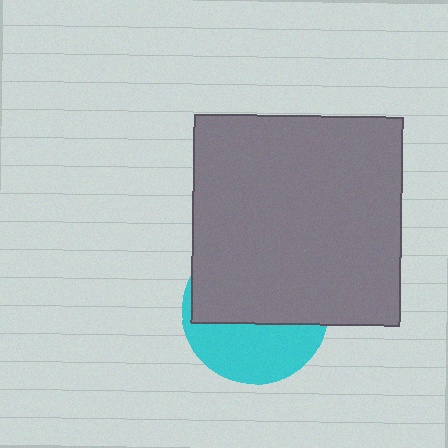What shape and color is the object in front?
The object in front is a gray square.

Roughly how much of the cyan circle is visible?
A small part of it is visible (roughly 41%).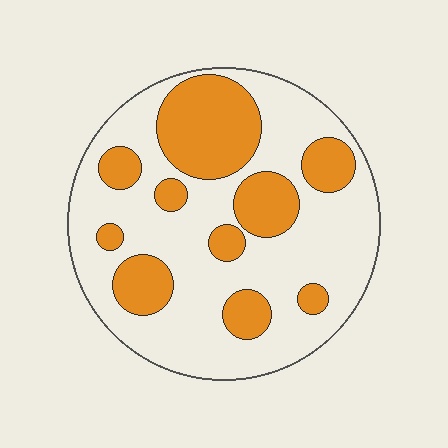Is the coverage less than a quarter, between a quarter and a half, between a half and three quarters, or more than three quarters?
Between a quarter and a half.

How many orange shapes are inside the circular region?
10.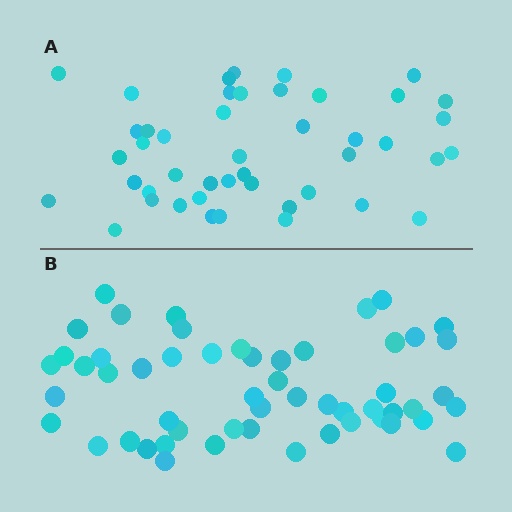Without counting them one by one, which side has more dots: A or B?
Region B (the bottom region) has more dots.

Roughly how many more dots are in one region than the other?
Region B has roughly 8 or so more dots than region A.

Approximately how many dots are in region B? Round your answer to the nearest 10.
About 50 dots. (The exact count is 54, which rounds to 50.)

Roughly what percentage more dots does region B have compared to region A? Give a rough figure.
About 20% more.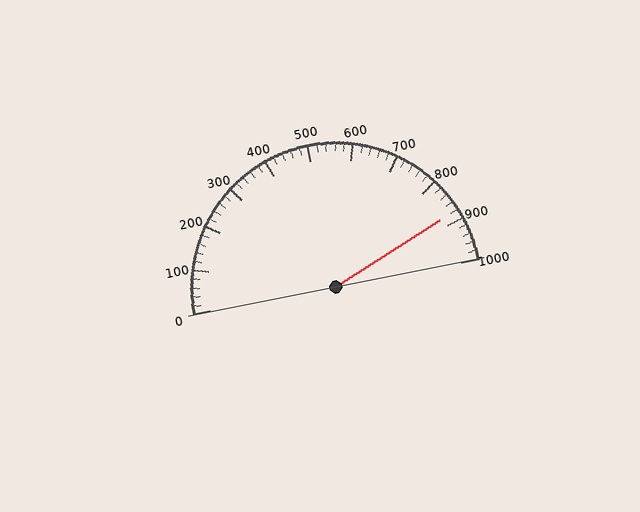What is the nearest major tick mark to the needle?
The nearest major tick mark is 900.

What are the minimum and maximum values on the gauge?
The gauge ranges from 0 to 1000.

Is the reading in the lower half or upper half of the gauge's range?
The reading is in the upper half of the range (0 to 1000).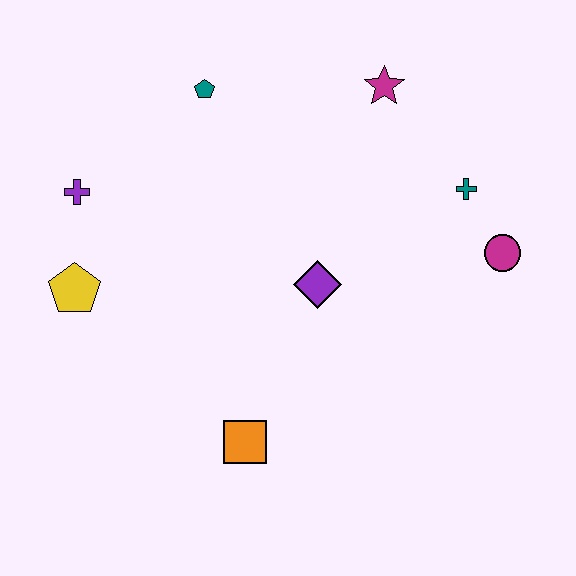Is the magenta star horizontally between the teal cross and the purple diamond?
Yes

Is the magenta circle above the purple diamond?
Yes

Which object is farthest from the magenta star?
The orange square is farthest from the magenta star.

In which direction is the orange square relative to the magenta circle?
The orange square is to the left of the magenta circle.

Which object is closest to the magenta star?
The teal cross is closest to the magenta star.